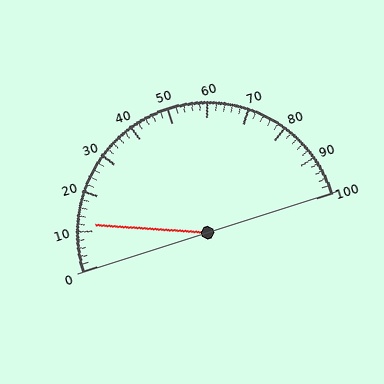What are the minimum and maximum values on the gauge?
The gauge ranges from 0 to 100.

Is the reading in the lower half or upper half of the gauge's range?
The reading is in the lower half of the range (0 to 100).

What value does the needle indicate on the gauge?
The needle indicates approximately 12.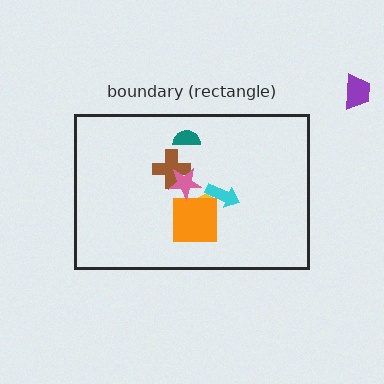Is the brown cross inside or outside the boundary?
Inside.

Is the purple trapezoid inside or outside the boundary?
Outside.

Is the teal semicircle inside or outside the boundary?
Inside.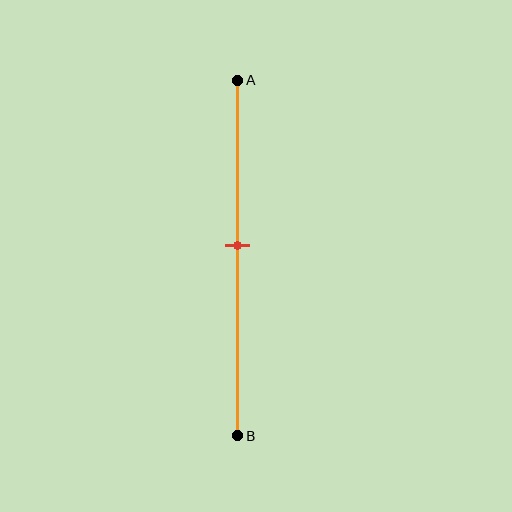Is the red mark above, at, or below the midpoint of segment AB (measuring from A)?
The red mark is above the midpoint of segment AB.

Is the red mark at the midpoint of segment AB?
No, the mark is at about 45% from A, not at the 50% midpoint.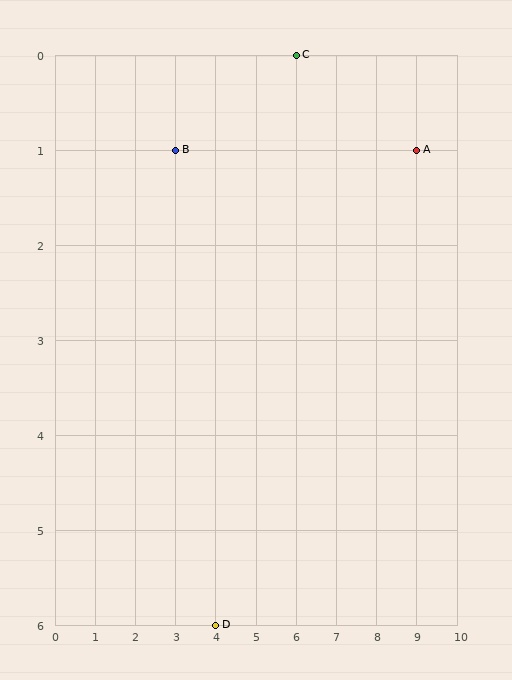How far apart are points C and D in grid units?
Points C and D are 2 columns and 6 rows apart (about 6.3 grid units diagonally).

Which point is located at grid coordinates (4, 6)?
Point D is at (4, 6).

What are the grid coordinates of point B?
Point B is at grid coordinates (3, 1).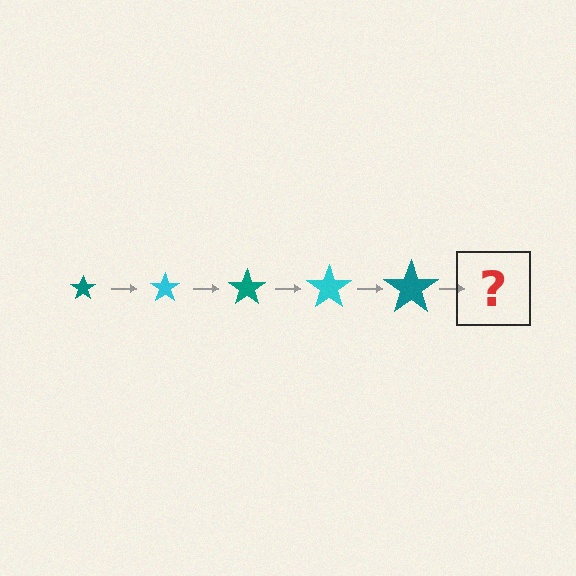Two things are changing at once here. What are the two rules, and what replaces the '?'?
The two rules are that the star grows larger each step and the color cycles through teal and cyan. The '?' should be a cyan star, larger than the previous one.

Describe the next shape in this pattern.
It should be a cyan star, larger than the previous one.